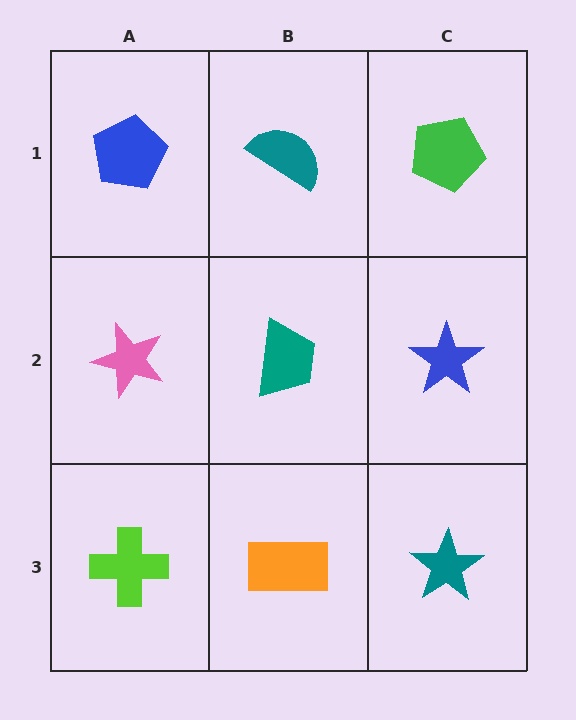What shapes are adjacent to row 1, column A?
A pink star (row 2, column A), a teal semicircle (row 1, column B).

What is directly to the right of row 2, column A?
A teal trapezoid.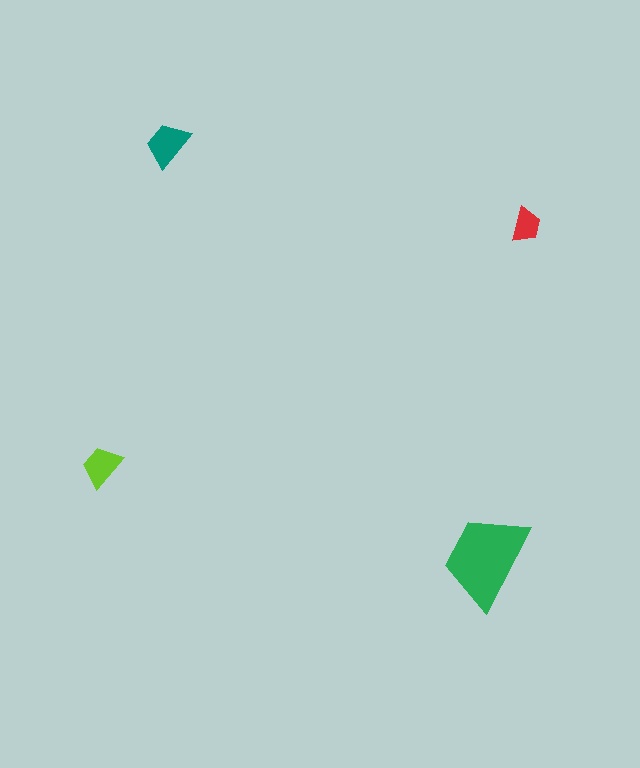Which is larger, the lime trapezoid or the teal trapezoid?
The teal one.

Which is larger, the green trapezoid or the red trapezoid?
The green one.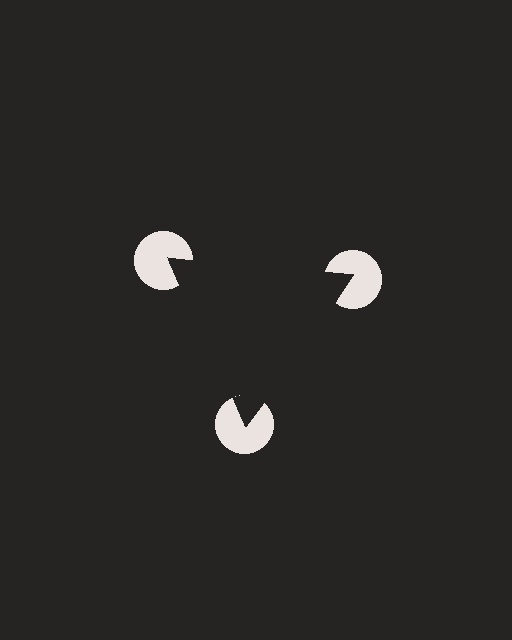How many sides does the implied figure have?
3 sides.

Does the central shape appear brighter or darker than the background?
It typically appears slightly darker than the background, even though no actual brightness change is drawn.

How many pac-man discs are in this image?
There are 3 — one at each vertex of the illusory triangle.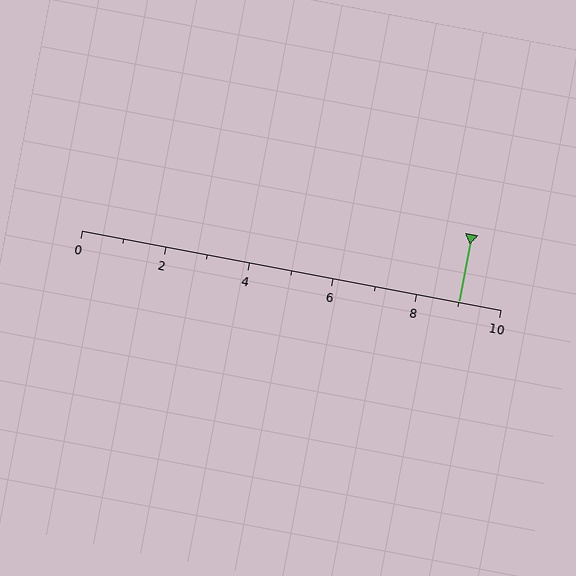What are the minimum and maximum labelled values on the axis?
The axis runs from 0 to 10.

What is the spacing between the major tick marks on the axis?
The major ticks are spaced 2 apart.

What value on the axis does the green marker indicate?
The marker indicates approximately 9.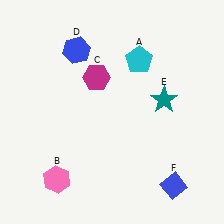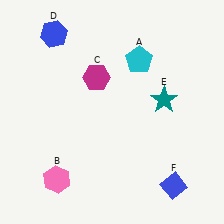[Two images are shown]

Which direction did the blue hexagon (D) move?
The blue hexagon (D) moved left.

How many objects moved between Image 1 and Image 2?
1 object moved between the two images.